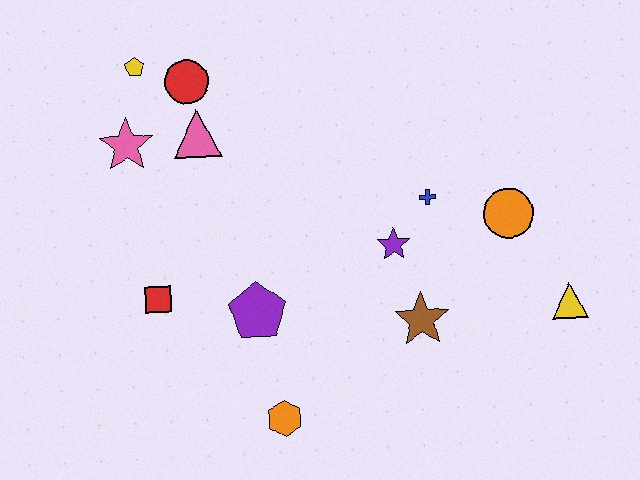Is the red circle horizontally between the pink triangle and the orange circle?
No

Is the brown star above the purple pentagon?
No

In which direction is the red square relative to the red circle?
The red square is below the red circle.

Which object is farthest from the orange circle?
The yellow pentagon is farthest from the orange circle.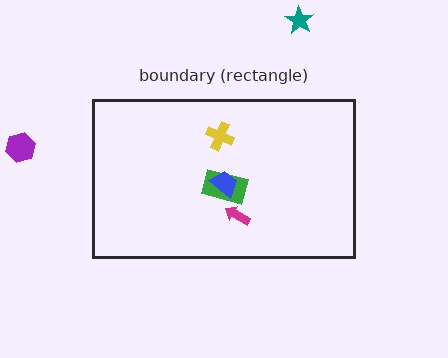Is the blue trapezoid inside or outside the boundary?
Inside.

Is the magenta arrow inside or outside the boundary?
Inside.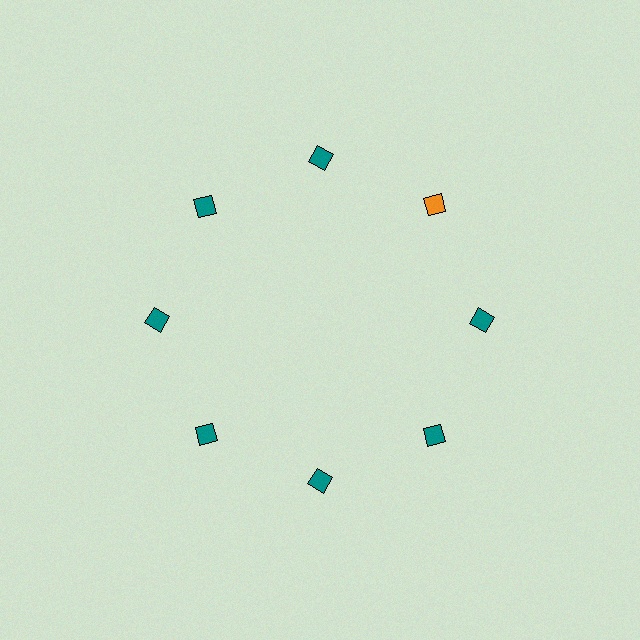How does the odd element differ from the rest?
It has a different color: orange instead of teal.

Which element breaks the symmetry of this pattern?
The orange diamond at roughly the 2 o'clock position breaks the symmetry. All other shapes are teal diamonds.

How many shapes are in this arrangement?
There are 8 shapes arranged in a ring pattern.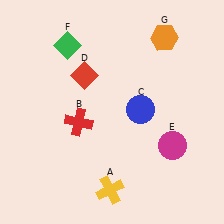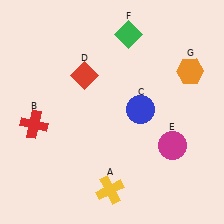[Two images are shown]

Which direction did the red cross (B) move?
The red cross (B) moved left.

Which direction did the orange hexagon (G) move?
The orange hexagon (G) moved down.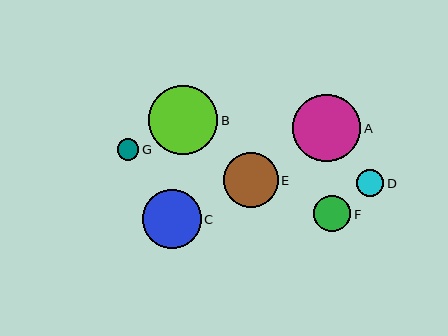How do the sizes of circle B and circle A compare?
Circle B and circle A are approximately the same size.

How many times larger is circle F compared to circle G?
Circle F is approximately 1.7 times the size of circle G.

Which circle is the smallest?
Circle G is the smallest with a size of approximately 22 pixels.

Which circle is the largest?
Circle B is the largest with a size of approximately 69 pixels.